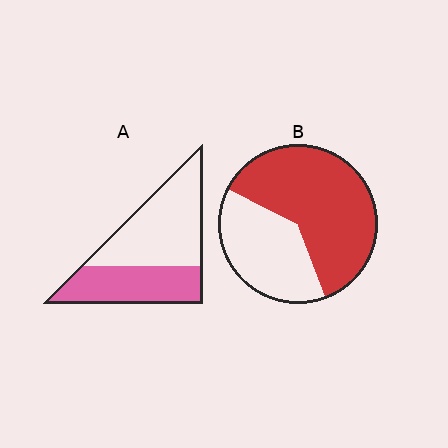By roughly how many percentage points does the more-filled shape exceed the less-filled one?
By roughly 20 percentage points (B over A).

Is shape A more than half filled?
No.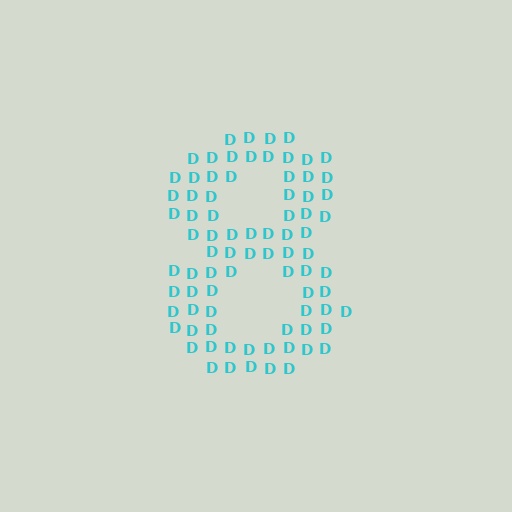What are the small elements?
The small elements are letter D's.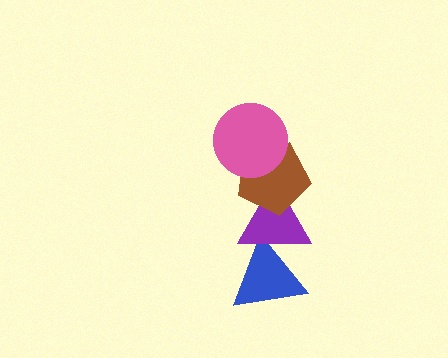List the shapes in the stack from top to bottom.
From top to bottom: the pink circle, the brown pentagon, the purple triangle, the blue triangle.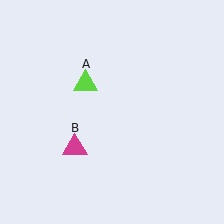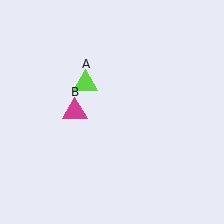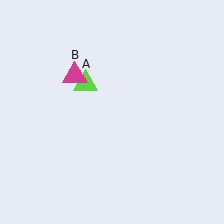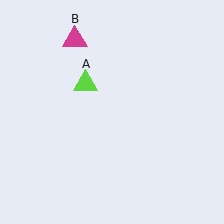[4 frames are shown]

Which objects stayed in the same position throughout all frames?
Lime triangle (object A) remained stationary.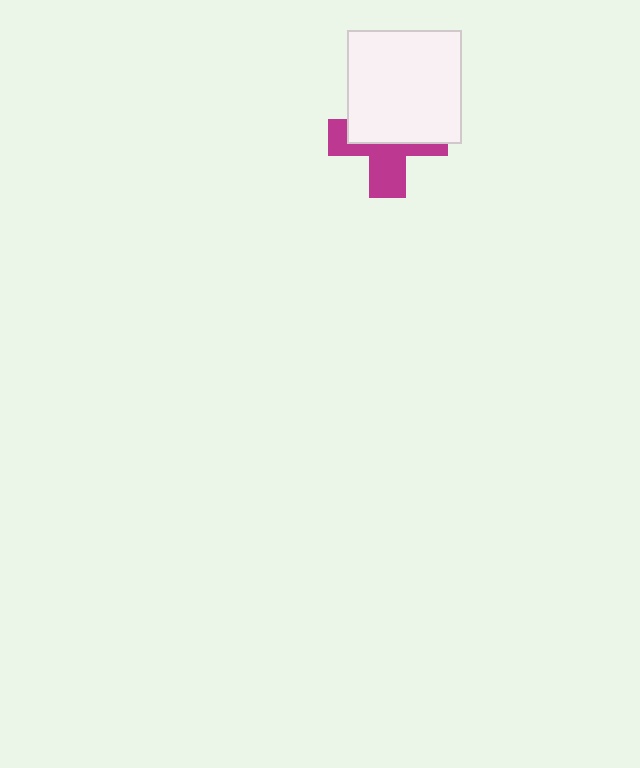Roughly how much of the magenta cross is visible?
About half of it is visible (roughly 47%).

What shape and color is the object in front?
The object in front is a white square.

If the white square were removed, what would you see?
You would see the complete magenta cross.